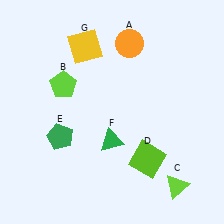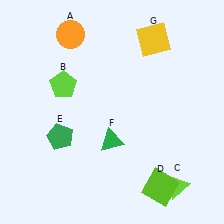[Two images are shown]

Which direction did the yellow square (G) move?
The yellow square (G) moved right.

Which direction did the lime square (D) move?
The lime square (D) moved down.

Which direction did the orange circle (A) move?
The orange circle (A) moved left.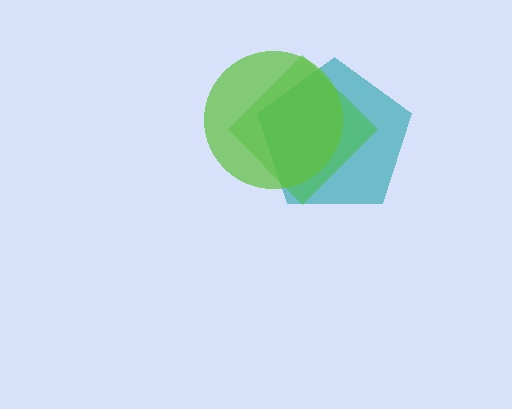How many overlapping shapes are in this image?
There are 3 overlapping shapes in the image.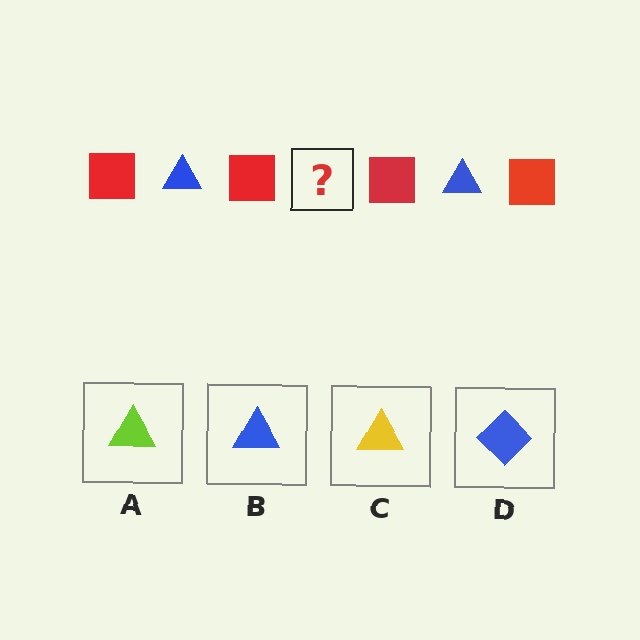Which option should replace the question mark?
Option B.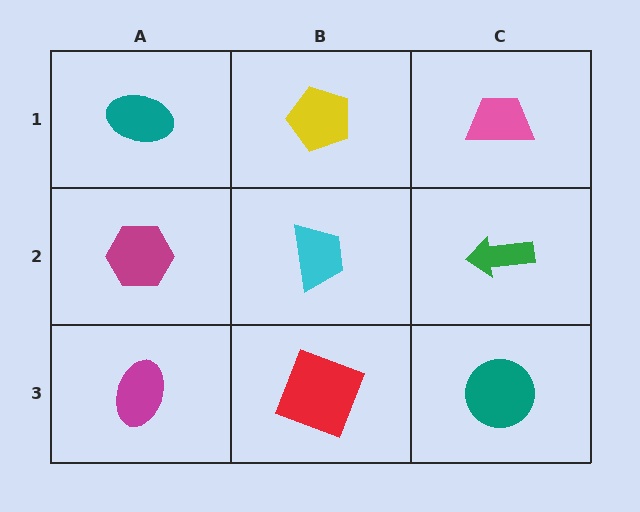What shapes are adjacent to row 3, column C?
A green arrow (row 2, column C), a red square (row 3, column B).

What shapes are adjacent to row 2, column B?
A yellow pentagon (row 1, column B), a red square (row 3, column B), a magenta hexagon (row 2, column A), a green arrow (row 2, column C).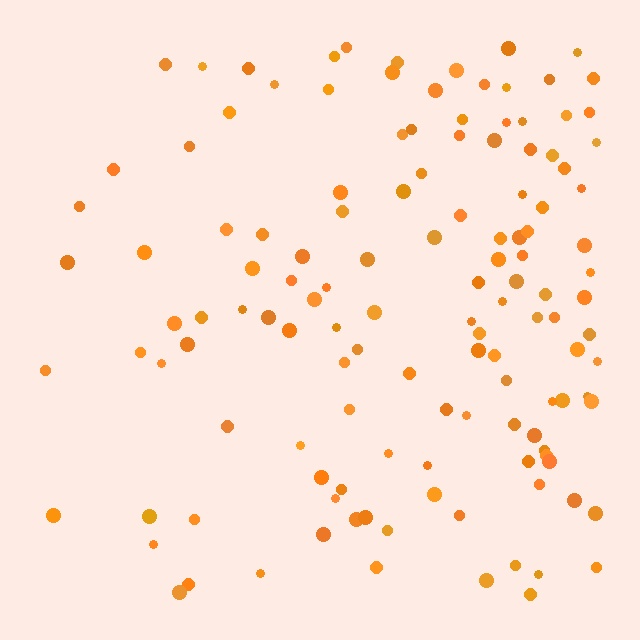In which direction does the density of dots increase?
From left to right, with the right side densest.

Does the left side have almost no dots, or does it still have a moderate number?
Still a moderate number, just noticeably fewer than the right.